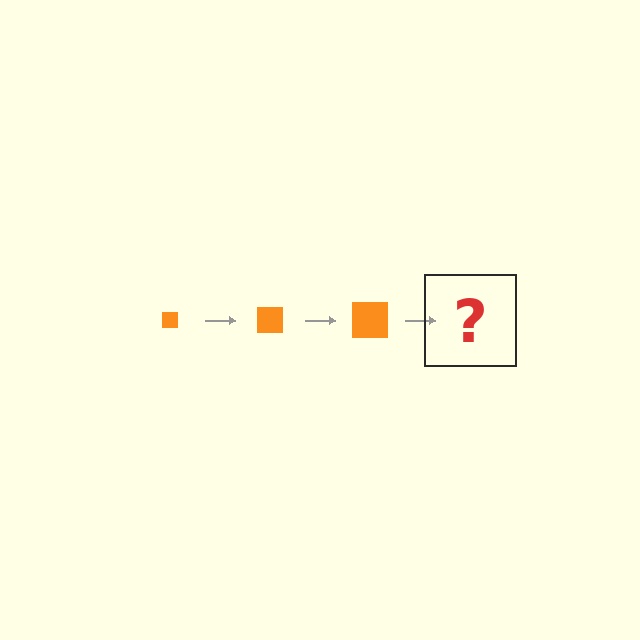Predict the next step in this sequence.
The next step is an orange square, larger than the previous one.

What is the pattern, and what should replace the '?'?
The pattern is that the square gets progressively larger each step. The '?' should be an orange square, larger than the previous one.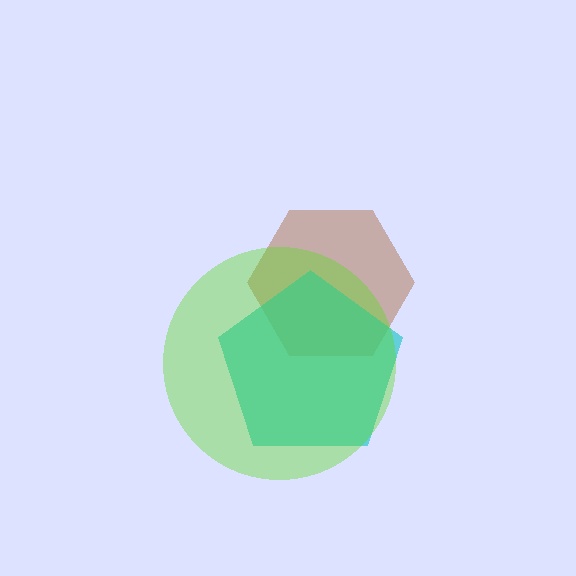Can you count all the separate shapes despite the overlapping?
Yes, there are 3 separate shapes.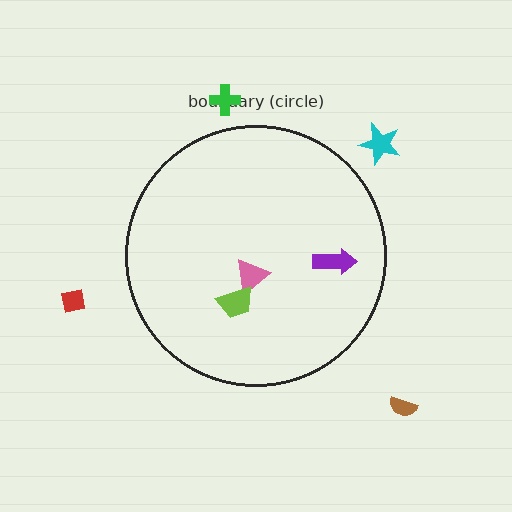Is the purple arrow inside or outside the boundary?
Inside.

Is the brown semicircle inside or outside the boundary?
Outside.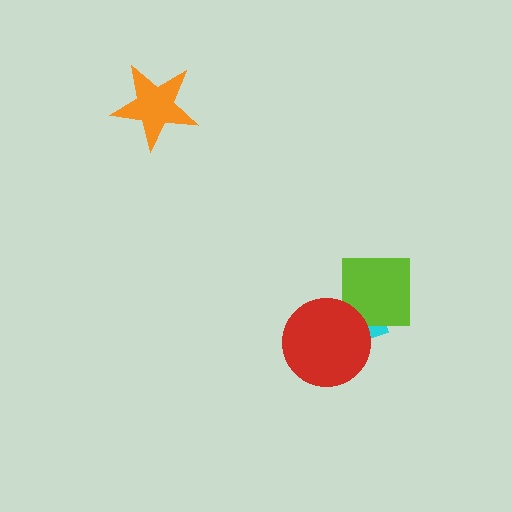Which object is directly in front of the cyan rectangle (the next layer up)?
The lime square is directly in front of the cyan rectangle.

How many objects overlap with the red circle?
1 object overlaps with the red circle.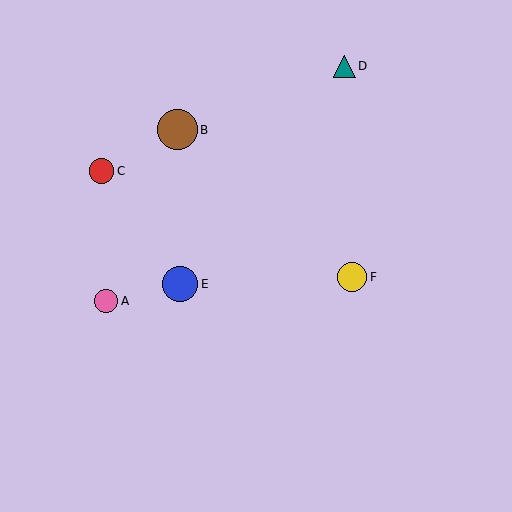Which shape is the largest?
The brown circle (labeled B) is the largest.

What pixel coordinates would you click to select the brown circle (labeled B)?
Click at (177, 130) to select the brown circle B.